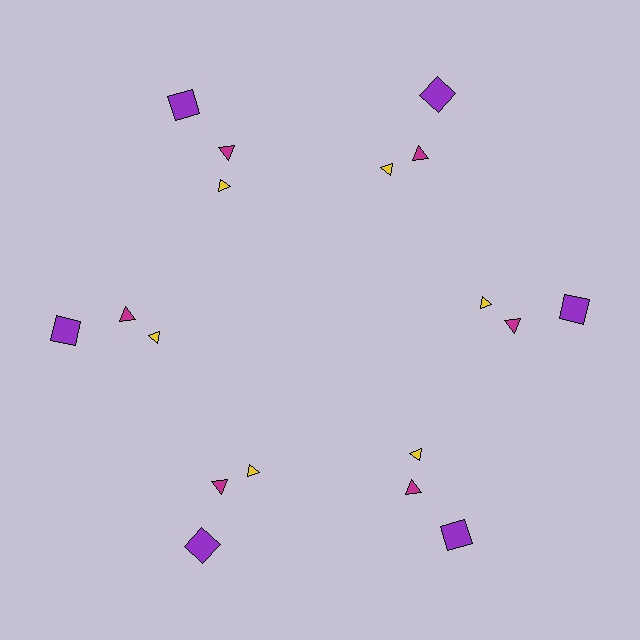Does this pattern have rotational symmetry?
Yes, this pattern has 6-fold rotational symmetry. It looks the same after rotating 60 degrees around the center.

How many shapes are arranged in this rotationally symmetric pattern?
There are 18 shapes, arranged in 6 groups of 3.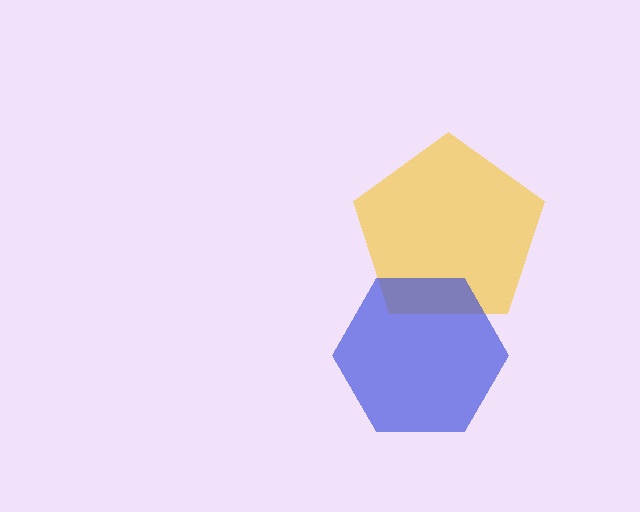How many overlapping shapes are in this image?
There are 2 overlapping shapes in the image.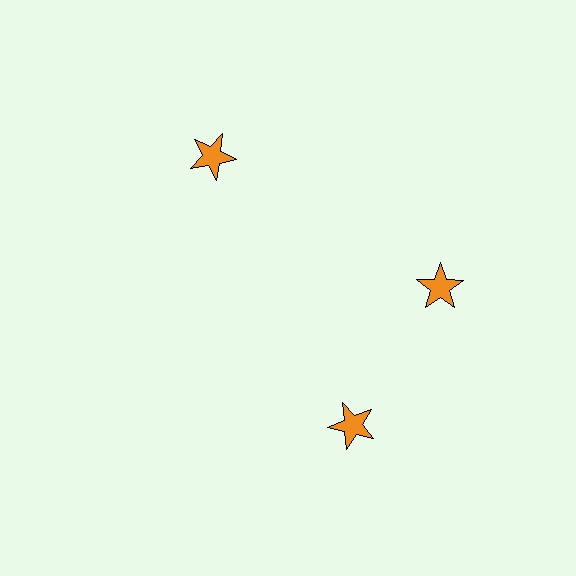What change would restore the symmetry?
The symmetry would be restored by rotating it back into even spacing with its neighbors so that all 3 stars sit at equal angles and equal distance from the center.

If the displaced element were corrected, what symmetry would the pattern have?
It would have 3-fold rotational symmetry — the pattern would map onto itself every 120 degrees.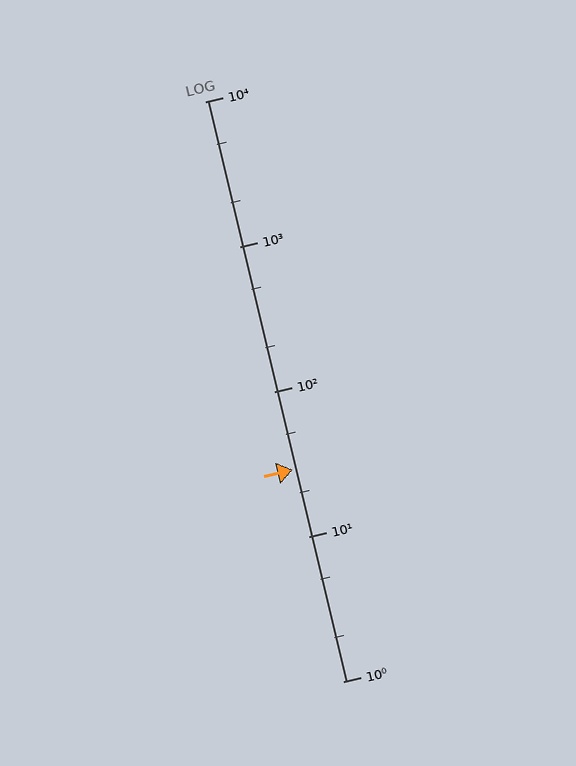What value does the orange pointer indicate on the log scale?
The pointer indicates approximately 29.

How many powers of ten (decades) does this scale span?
The scale spans 4 decades, from 1 to 10000.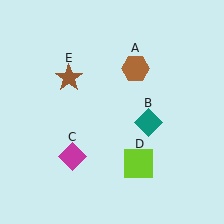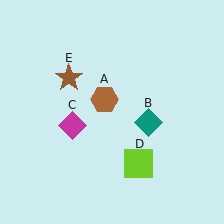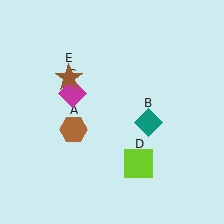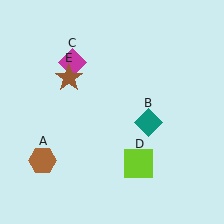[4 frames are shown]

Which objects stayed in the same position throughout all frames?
Teal diamond (object B) and lime square (object D) and brown star (object E) remained stationary.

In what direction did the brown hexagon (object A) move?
The brown hexagon (object A) moved down and to the left.